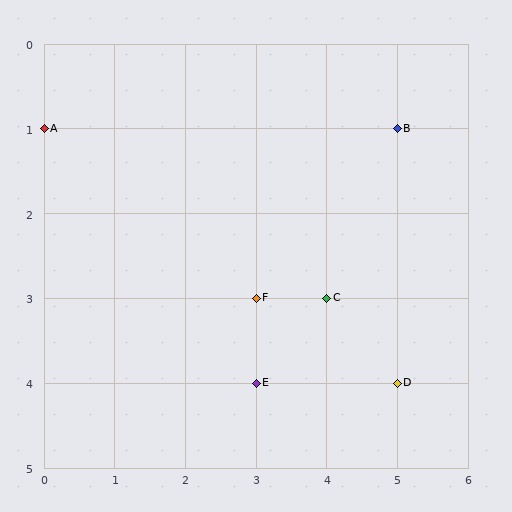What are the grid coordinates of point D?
Point D is at grid coordinates (5, 4).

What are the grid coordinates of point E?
Point E is at grid coordinates (3, 4).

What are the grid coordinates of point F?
Point F is at grid coordinates (3, 3).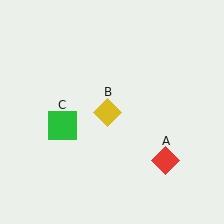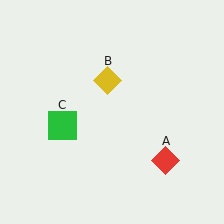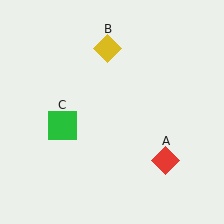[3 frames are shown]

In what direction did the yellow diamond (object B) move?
The yellow diamond (object B) moved up.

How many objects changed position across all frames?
1 object changed position: yellow diamond (object B).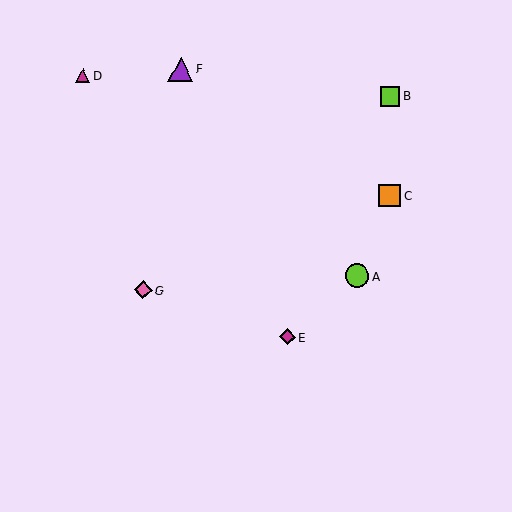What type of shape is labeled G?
Shape G is a pink diamond.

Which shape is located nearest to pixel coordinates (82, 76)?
The magenta triangle (labeled D) at (83, 76) is nearest to that location.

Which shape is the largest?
The purple triangle (labeled F) is the largest.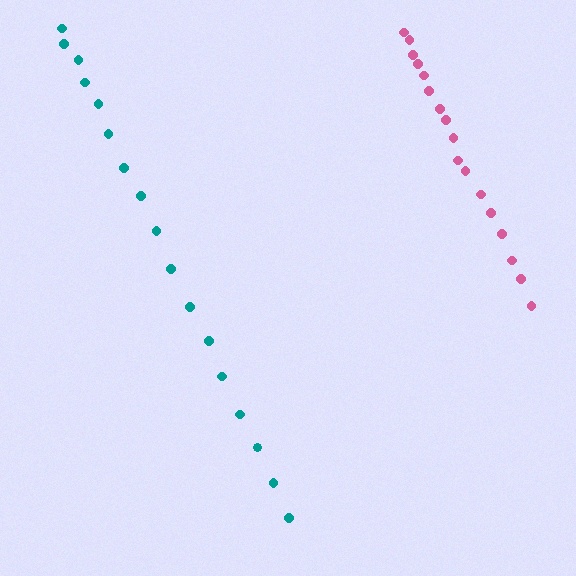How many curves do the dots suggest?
There are 2 distinct paths.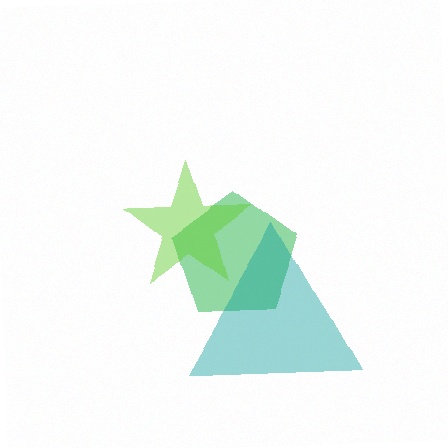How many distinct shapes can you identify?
There are 3 distinct shapes: a green pentagon, a teal triangle, a lime star.